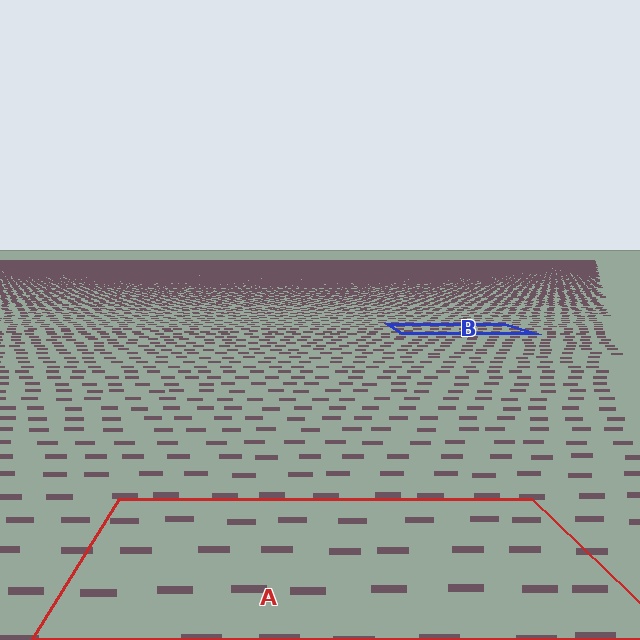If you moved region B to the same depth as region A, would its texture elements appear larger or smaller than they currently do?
They would appear larger. At a closer depth, the same texture elements are projected at a bigger on-screen size.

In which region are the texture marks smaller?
The texture marks are smaller in region B, because it is farther away.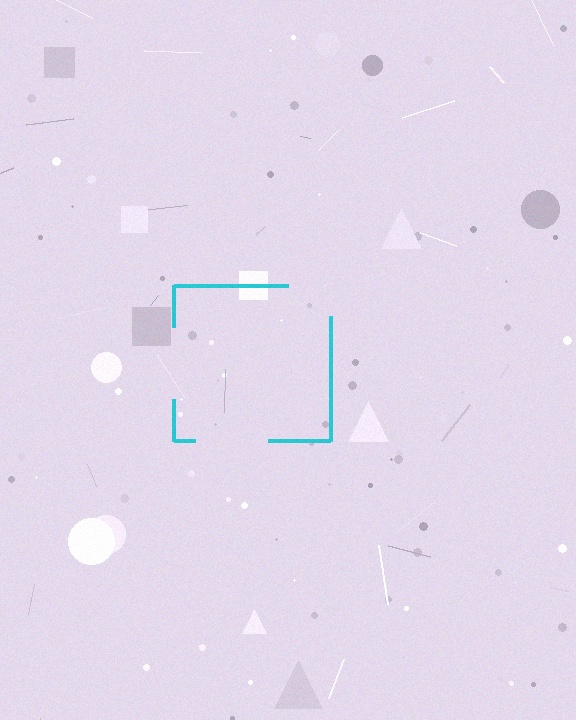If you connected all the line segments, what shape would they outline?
They would outline a square.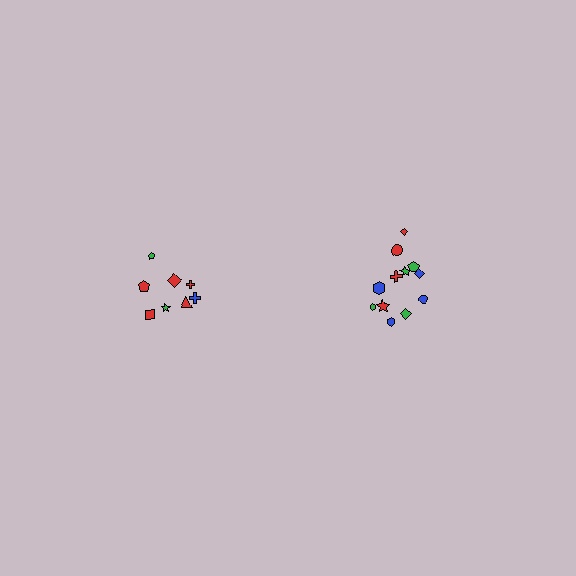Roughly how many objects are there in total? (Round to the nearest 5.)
Roughly 20 objects in total.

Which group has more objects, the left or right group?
The right group.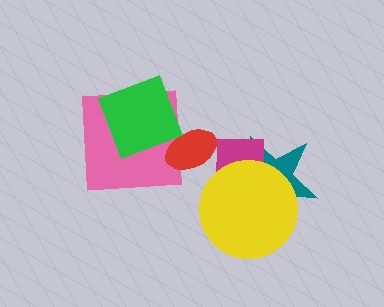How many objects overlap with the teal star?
2 objects overlap with the teal star.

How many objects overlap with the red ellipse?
3 objects overlap with the red ellipse.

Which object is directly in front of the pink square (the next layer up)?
The red ellipse is directly in front of the pink square.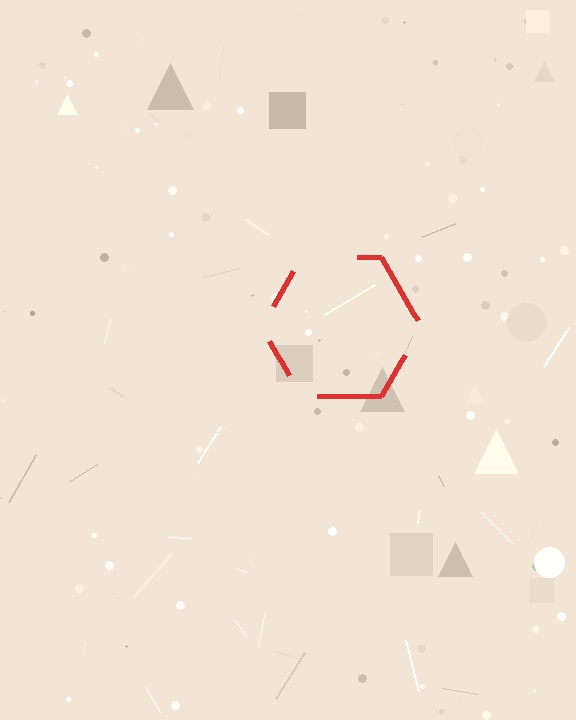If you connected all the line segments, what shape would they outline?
They would outline a hexagon.